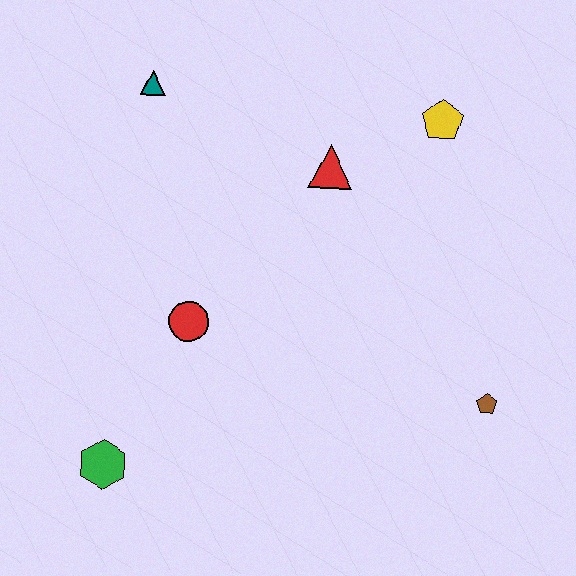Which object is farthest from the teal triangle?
The brown pentagon is farthest from the teal triangle.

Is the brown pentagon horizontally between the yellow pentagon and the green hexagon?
No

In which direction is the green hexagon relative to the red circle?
The green hexagon is below the red circle.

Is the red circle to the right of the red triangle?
No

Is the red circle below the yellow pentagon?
Yes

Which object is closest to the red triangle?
The yellow pentagon is closest to the red triangle.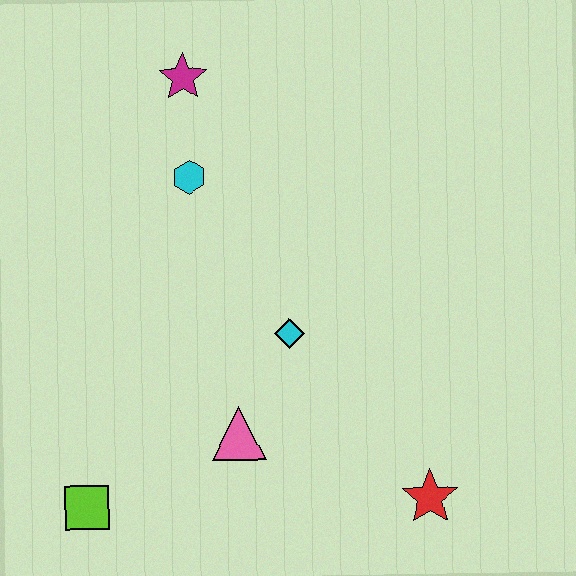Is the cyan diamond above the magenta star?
No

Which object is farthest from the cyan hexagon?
The red star is farthest from the cyan hexagon.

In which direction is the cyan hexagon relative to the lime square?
The cyan hexagon is above the lime square.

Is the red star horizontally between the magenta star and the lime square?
No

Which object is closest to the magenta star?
The cyan hexagon is closest to the magenta star.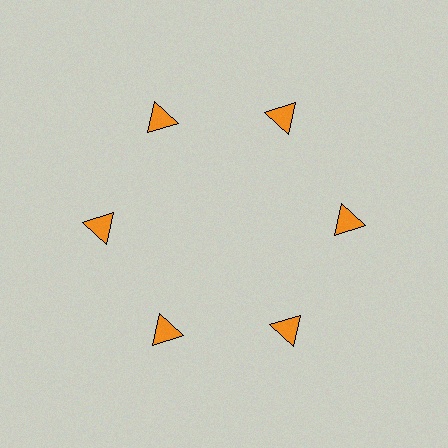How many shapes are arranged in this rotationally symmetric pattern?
There are 6 shapes, arranged in 6 groups of 1.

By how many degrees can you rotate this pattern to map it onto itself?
The pattern maps onto itself every 60 degrees of rotation.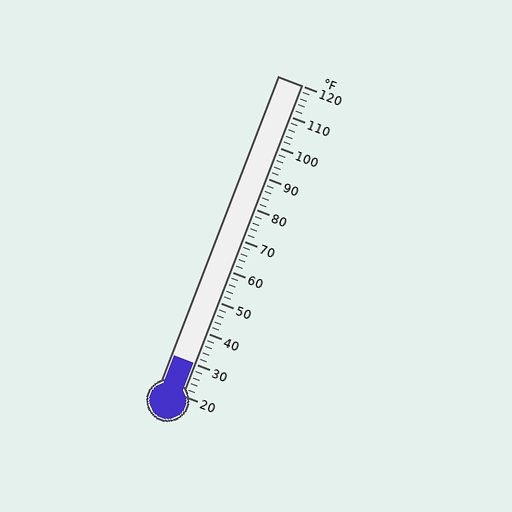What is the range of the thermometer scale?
The thermometer scale ranges from 20°F to 120°F.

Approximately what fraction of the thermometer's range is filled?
The thermometer is filled to approximately 10% of its range.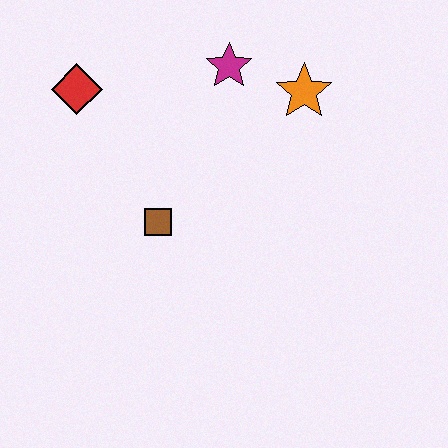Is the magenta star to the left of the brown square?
No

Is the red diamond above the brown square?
Yes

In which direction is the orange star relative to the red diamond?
The orange star is to the right of the red diamond.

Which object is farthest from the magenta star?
The brown square is farthest from the magenta star.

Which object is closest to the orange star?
The magenta star is closest to the orange star.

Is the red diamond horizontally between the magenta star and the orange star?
No